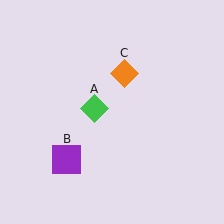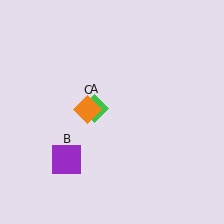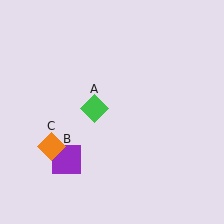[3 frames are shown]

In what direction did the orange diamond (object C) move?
The orange diamond (object C) moved down and to the left.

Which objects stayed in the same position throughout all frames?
Green diamond (object A) and purple square (object B) remained stationary.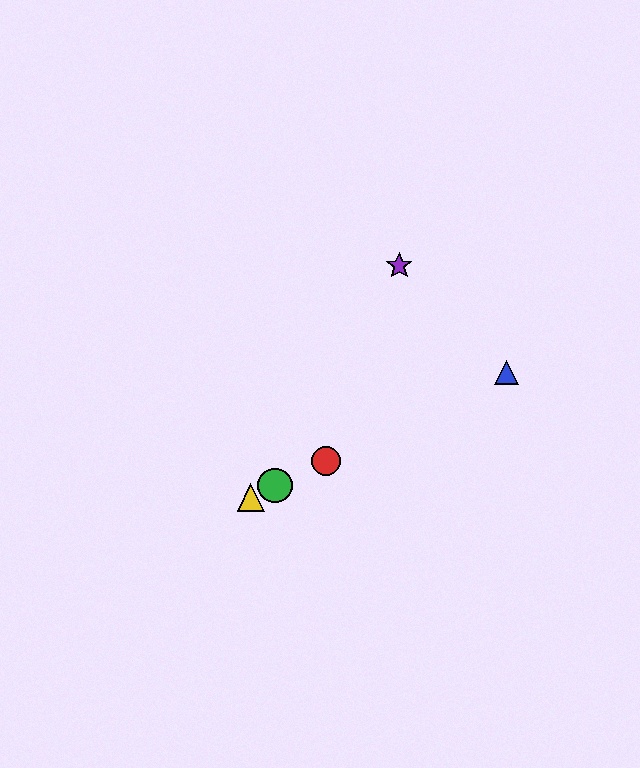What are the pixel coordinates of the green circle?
The green circle is at (275, 485).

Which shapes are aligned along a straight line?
The red circle, the blue triangle, the green circle, the yellow triangle are aligned along a straight line.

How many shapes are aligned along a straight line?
4 shapes (the red circle, the blue triangle, the green circle, the yellow triangle) are aligned along a straight line.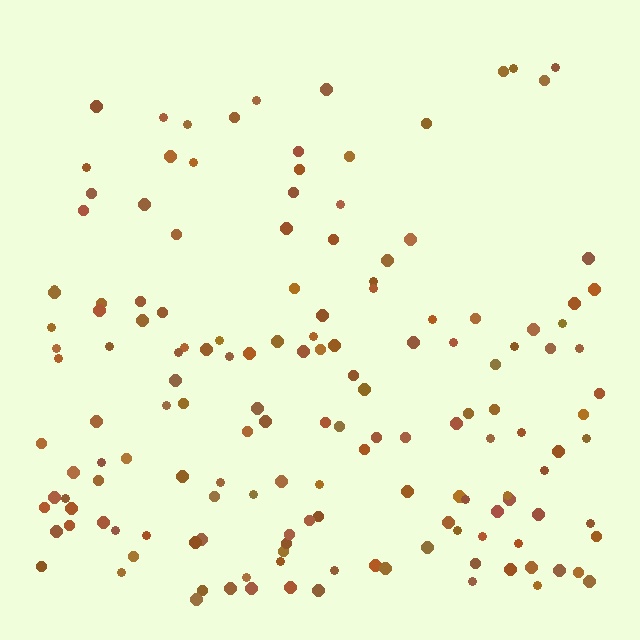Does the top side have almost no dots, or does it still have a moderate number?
Still a moderate number, just noticeably fewer than the bottom.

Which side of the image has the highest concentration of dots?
The bottom.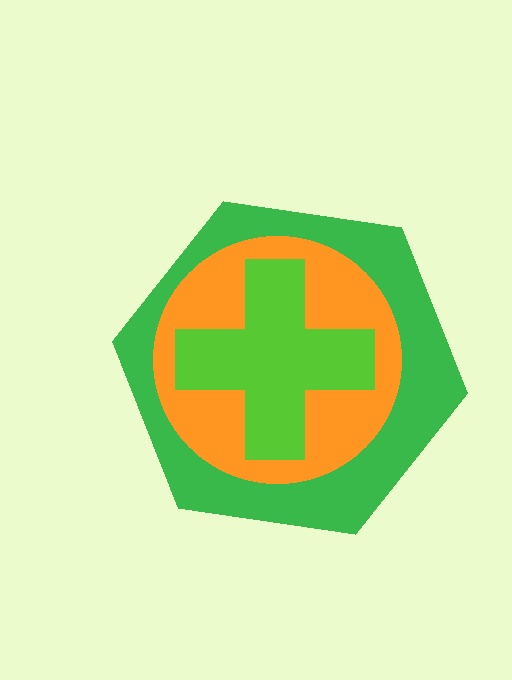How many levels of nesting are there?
3.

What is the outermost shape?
The green hexagon.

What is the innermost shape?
The lime cross.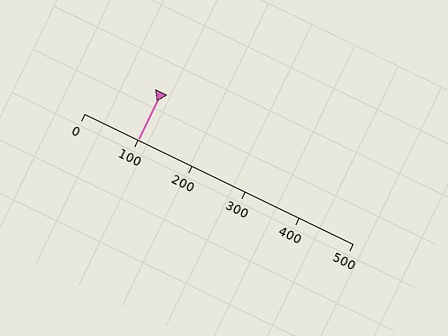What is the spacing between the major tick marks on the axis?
The major ticks are spaced 100 apart.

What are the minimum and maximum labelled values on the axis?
The axis runs from 0 to 500.